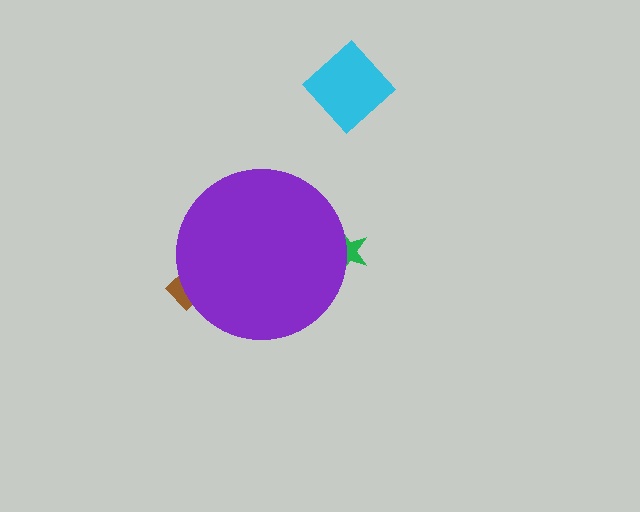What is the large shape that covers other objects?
A purple circle.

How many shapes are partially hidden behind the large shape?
2 shapes are partially hidden.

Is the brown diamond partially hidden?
Yes, the brown diamond is partially hidden behind the purple circle.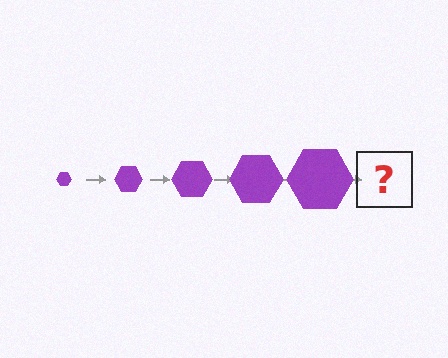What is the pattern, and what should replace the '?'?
The pattern is that the hexagon gets progressively larger each step. The '?' should be a purple hexagon, larger than the previous one.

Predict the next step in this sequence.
The next step is a purple hexagon, larger than the previous one.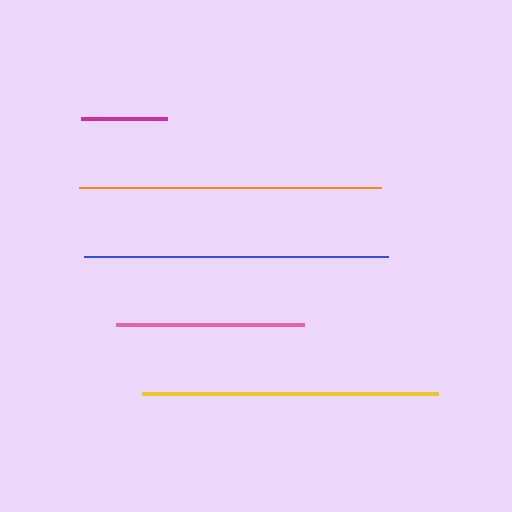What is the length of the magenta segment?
The magenta segment is approximately 86 pixels long.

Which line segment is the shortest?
The magenta line is the shortest at approximately 86 pixels.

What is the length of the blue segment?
The blue segment is approximately 304 pixels long.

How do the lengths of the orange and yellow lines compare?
The orange and yellow lines are approximately the same length.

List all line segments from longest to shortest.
From longest to shortest: blue, orange, yellow, pink, magenta.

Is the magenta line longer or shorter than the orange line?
The orange line is longer than the magenta line.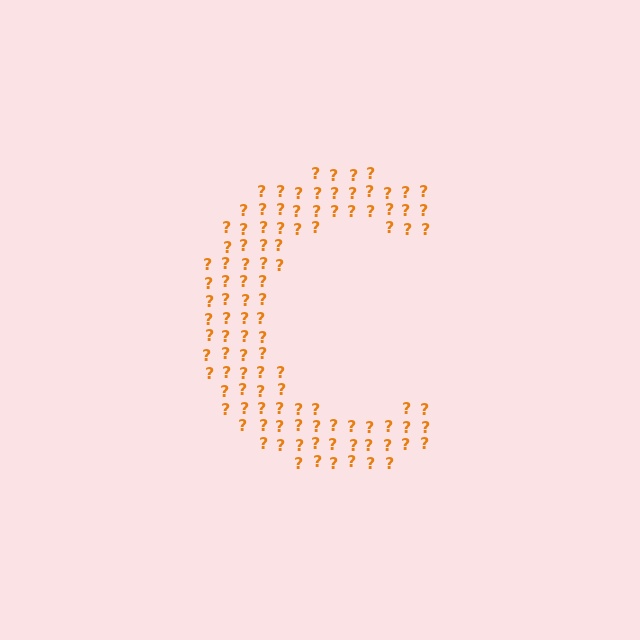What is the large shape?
The large shape is the letter C.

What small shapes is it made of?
It is made of small question marks.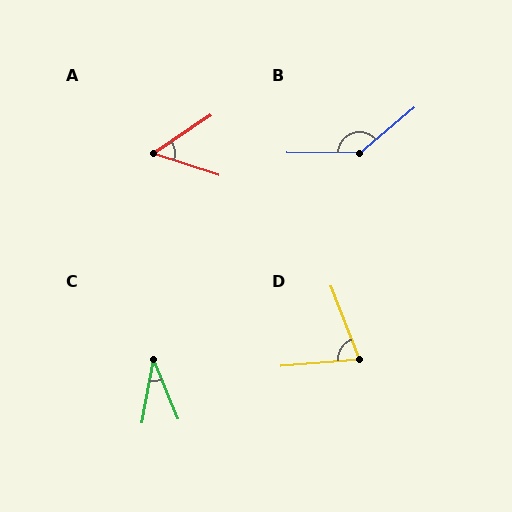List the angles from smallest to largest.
C (33°), A (53°), D (73°), B (140°).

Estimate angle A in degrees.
Approximately 53 degrees.